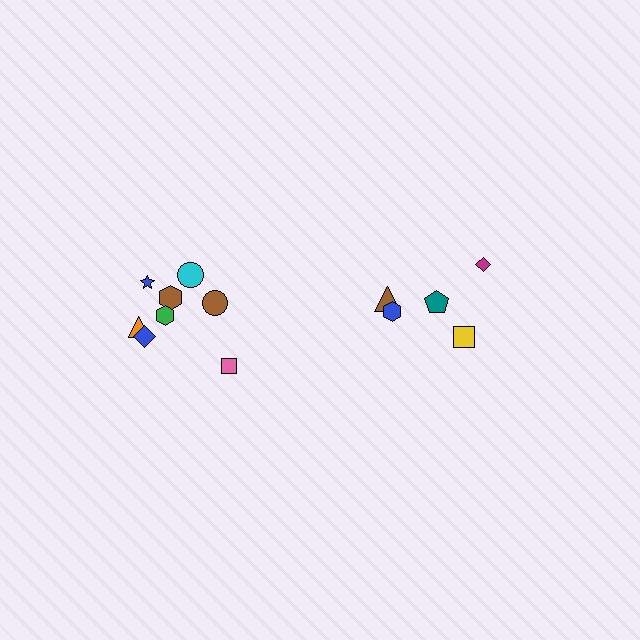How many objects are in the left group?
There are 8 objects.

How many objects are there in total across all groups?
There are 13 objects.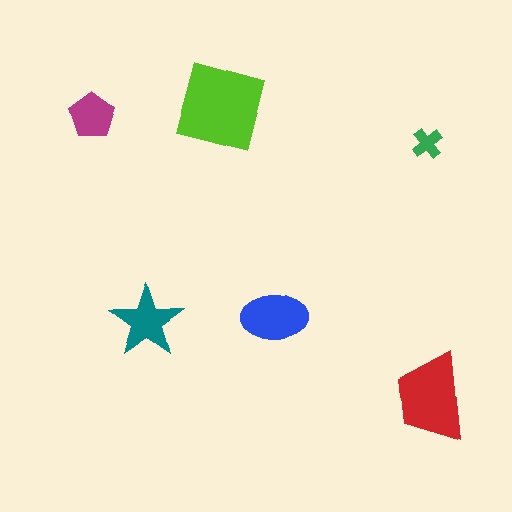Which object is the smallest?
The green cross.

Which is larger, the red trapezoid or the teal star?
The red trapezoid.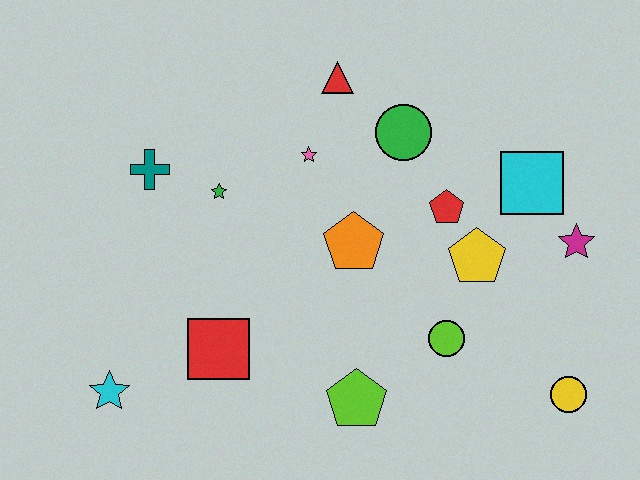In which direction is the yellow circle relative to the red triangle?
The yellow circle is below the red triangle.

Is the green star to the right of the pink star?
No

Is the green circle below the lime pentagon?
No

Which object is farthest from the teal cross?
The yellow circle is farthest from the teal cross.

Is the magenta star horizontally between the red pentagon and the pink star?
No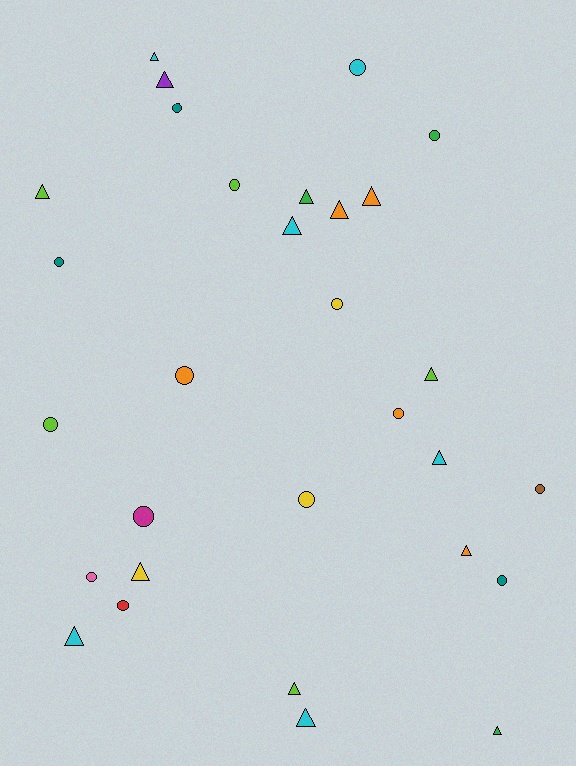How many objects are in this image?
There are 30 objects.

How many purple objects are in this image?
There is 1 purple object.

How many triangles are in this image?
There are 15 triangles.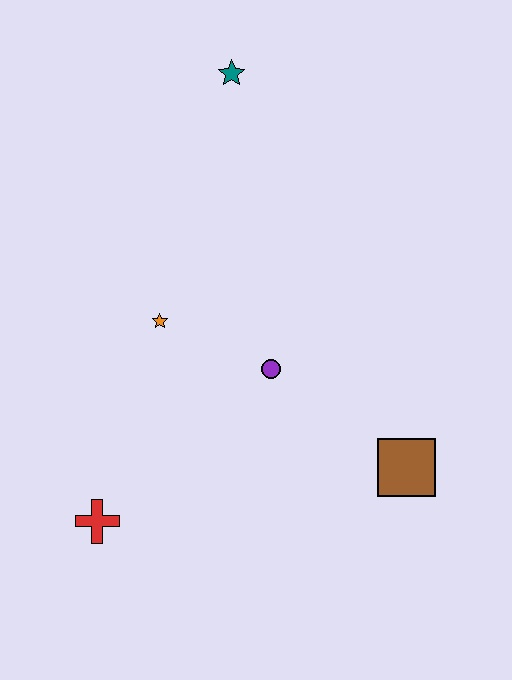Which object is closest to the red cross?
The orange star is closest to the red cross.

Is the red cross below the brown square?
Yes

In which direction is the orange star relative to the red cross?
The orange star is above the red cross.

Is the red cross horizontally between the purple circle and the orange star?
No